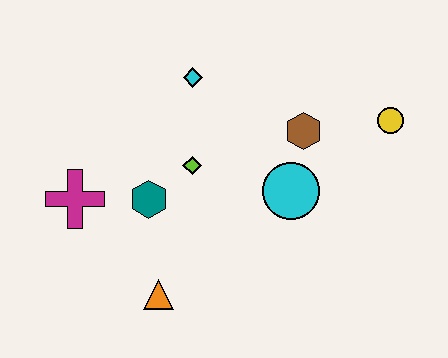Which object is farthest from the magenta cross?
The yellow circle is farthest from the magenta cross.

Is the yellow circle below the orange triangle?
No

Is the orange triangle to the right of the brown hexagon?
No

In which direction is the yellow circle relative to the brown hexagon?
The yellow circle is to the right of the brown hexagon.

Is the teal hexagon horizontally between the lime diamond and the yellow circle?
No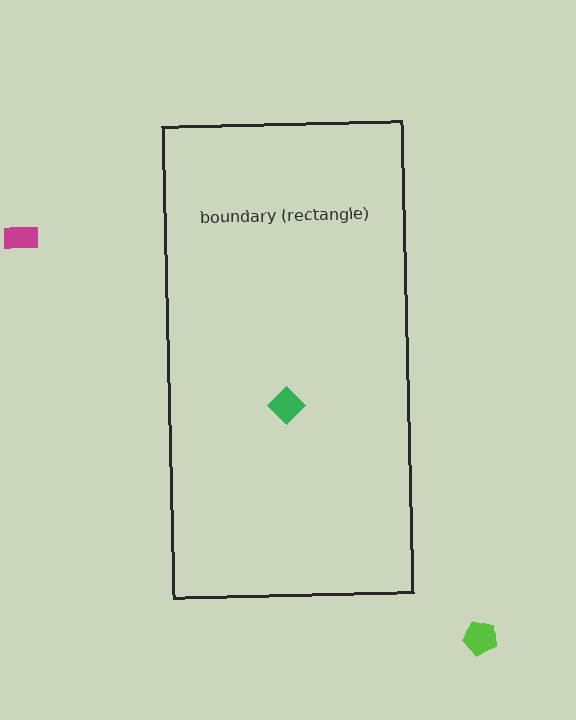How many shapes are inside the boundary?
1 inside, 2 outside.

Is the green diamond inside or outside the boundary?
Inside.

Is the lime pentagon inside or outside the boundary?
Outside.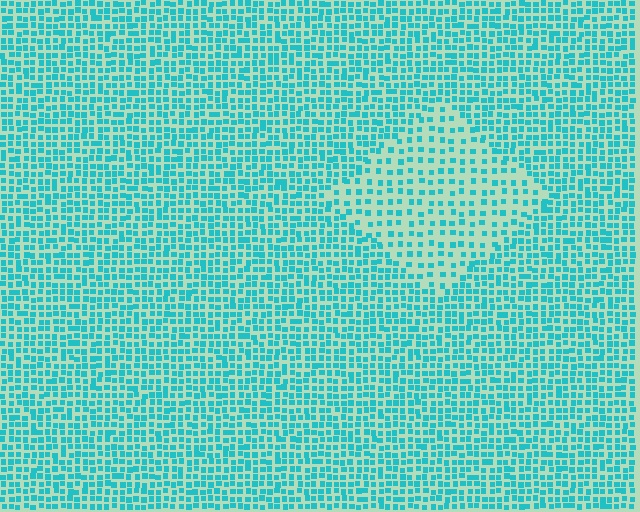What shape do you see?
I see a diamond.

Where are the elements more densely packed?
The elements are more densely packed outside the diamond boundary.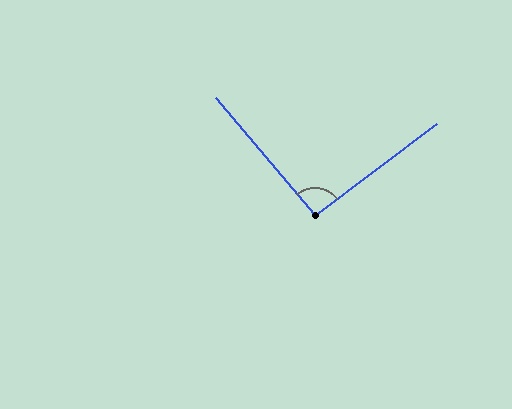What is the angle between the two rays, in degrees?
Approximately 93 degrees.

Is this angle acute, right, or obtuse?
It is approximately a right angle.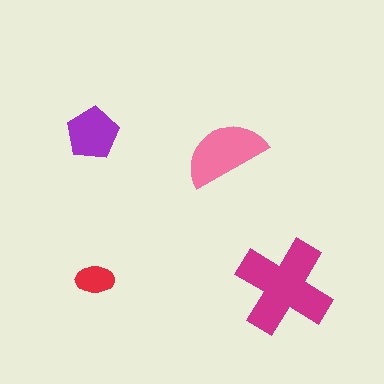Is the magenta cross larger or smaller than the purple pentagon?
Larger.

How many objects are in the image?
There are 4 objects in the image.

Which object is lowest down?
The magenta cross is bottommost.